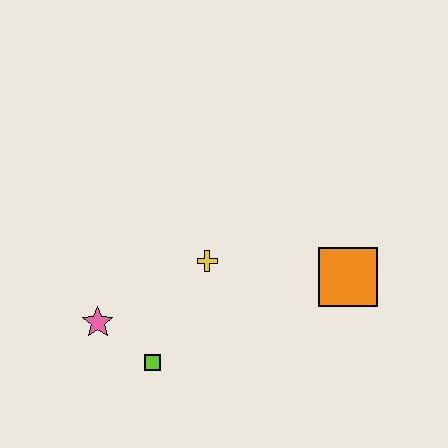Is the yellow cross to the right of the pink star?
Yes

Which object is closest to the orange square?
The yellow cross is closest to the orange square.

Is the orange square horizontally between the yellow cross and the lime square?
No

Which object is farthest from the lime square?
The orange square is farthest from the lime square.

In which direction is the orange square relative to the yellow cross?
The orange square is to the right of the yellow cross.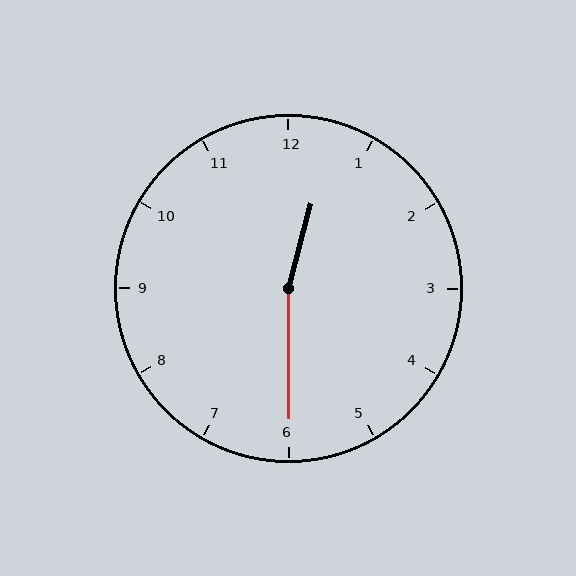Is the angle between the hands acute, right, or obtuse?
It is obtuse.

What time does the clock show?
12:30.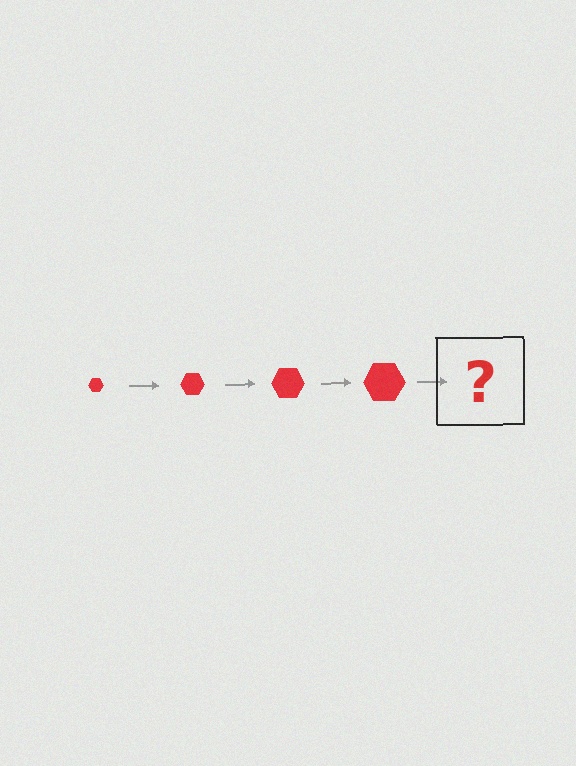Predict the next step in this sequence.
The next step is a red hexagon, larger than the previous one.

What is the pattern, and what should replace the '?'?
The pattern is that the hexagon gets progressively larger each step. The '?' should be a red hexagon, larger than the previous one.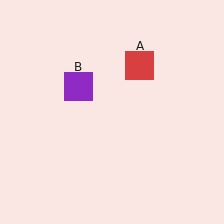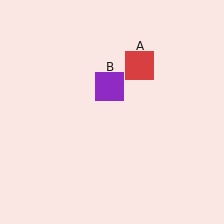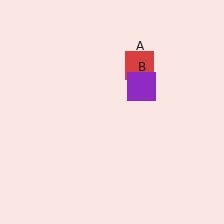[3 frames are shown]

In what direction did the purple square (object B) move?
The purple square (object B) moved right.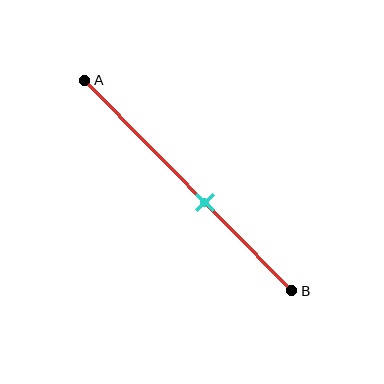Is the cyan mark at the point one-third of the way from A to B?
No, the mark is at about 60% from A, not at the 33% one-third point.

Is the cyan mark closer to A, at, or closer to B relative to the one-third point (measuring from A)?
The cyan mark is closer to point B than the one-third point of segment AB.